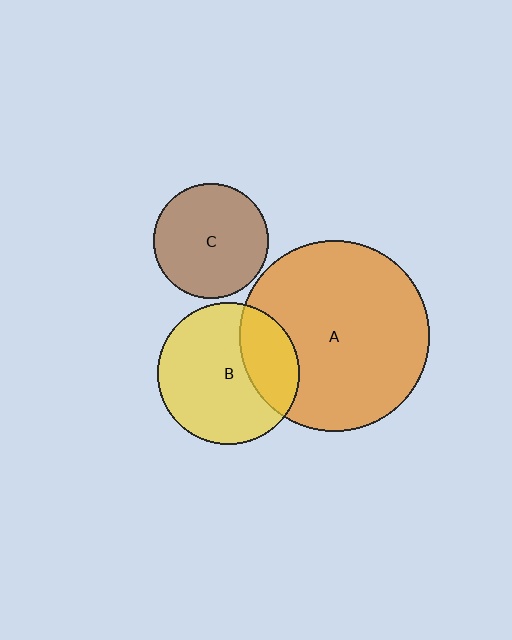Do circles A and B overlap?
Yes.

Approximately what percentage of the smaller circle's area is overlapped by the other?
Approximately 30%.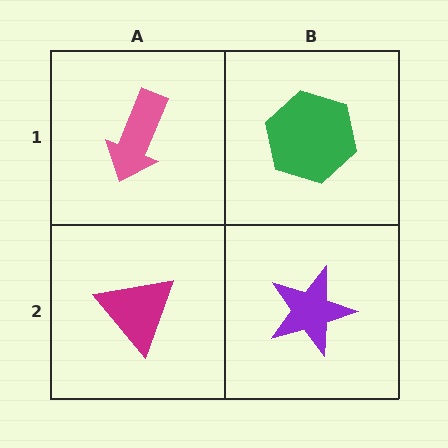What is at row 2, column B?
A purple star.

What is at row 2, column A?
A magenta triangle.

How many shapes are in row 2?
2 shapes.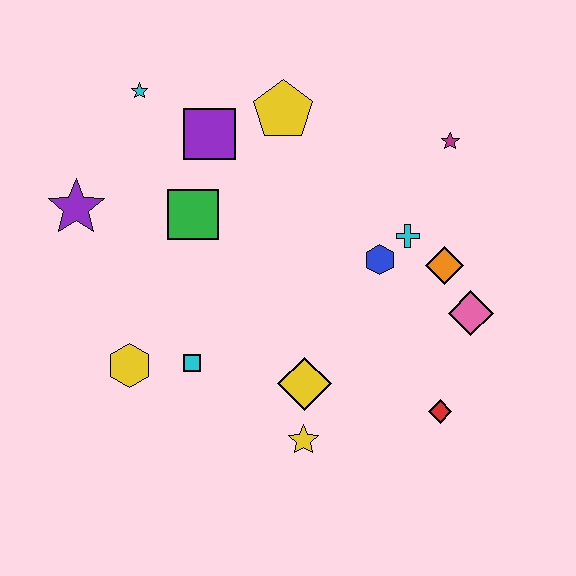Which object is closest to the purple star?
The green square is closest to the purple star.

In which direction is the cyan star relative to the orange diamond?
The cyan star is to the left of the orange diamond.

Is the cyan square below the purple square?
Yes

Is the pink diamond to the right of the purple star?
Yes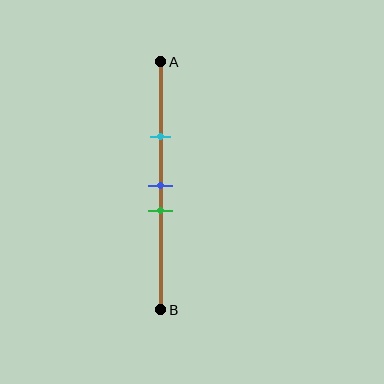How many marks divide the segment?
There are 3 marks dividing the segment.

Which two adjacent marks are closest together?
The blue and green marks are the closest adjacent pair.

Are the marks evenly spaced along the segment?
No, the marks are not evenly spaced.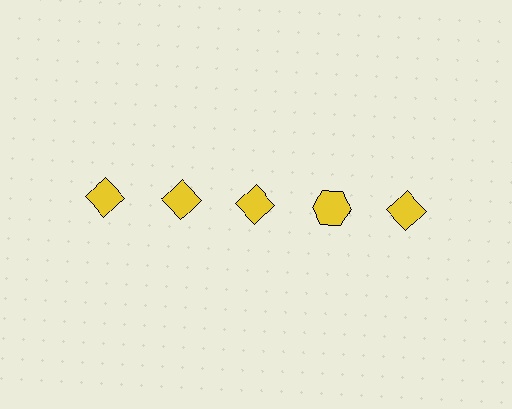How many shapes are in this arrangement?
There are 5 shapes arranged in a grid pattern.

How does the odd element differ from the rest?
It has a different shape: hexagon instead of diamond.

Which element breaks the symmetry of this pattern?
The yellow hexagon in the top row, second from right column breaks the symmetry. All other shapes are yellow diamonds.